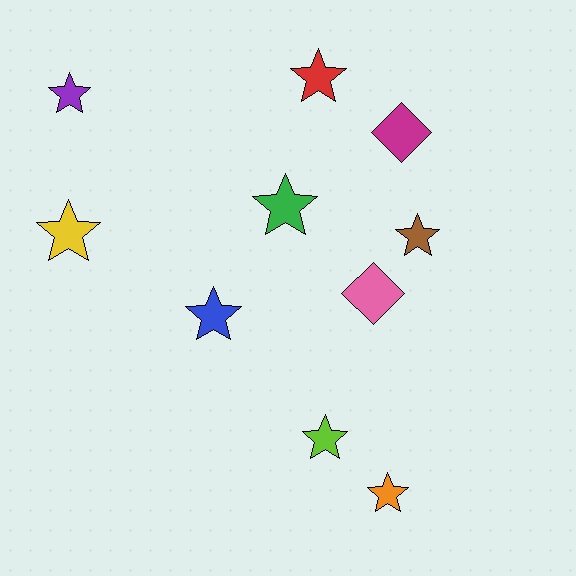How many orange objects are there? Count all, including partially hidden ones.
There is 1 orange object.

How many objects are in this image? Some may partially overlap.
There are 10 objects.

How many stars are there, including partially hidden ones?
There are 8 stars.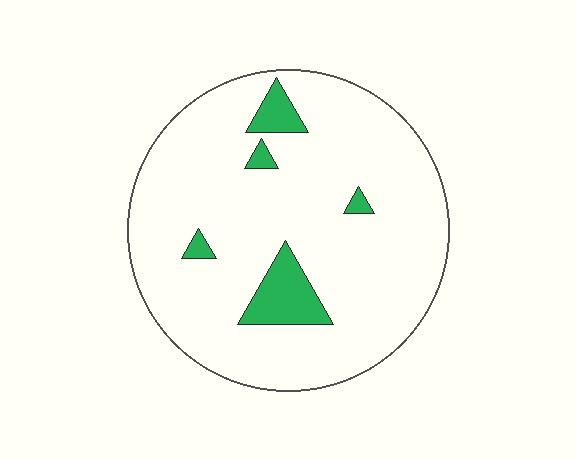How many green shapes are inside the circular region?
5.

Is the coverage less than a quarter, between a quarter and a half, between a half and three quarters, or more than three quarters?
Less than a quarter.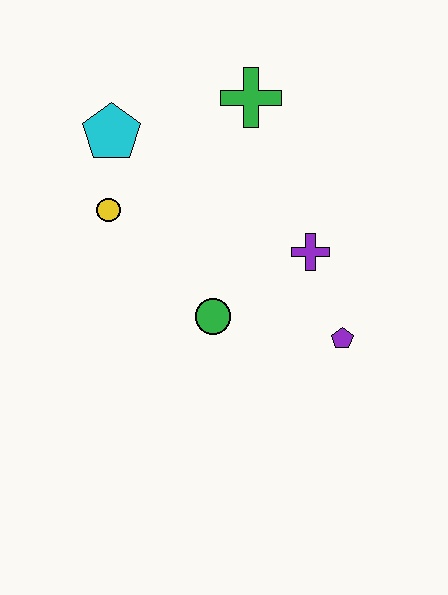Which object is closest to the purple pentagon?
The purple cross is closest to the purple pentagon.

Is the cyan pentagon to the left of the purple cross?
Yes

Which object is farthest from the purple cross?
The cyan pentagon is farthest from the purple cross.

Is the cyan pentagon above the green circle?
Yes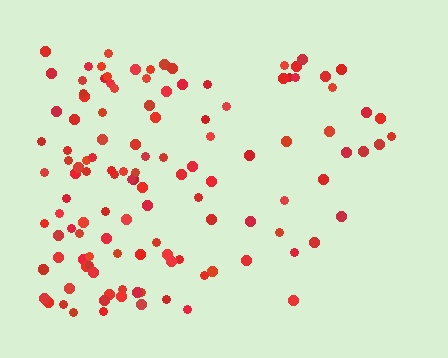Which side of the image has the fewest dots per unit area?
The right.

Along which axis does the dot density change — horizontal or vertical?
Horizontal.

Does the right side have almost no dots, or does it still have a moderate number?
Still a moderate number, just noticeably fewer than the left.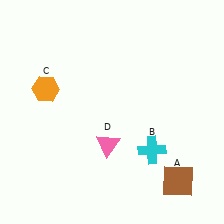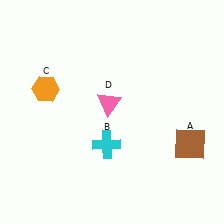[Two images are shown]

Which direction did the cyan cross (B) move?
The cyan cross (B) moved left.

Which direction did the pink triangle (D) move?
The pink triangle (D) moved up.